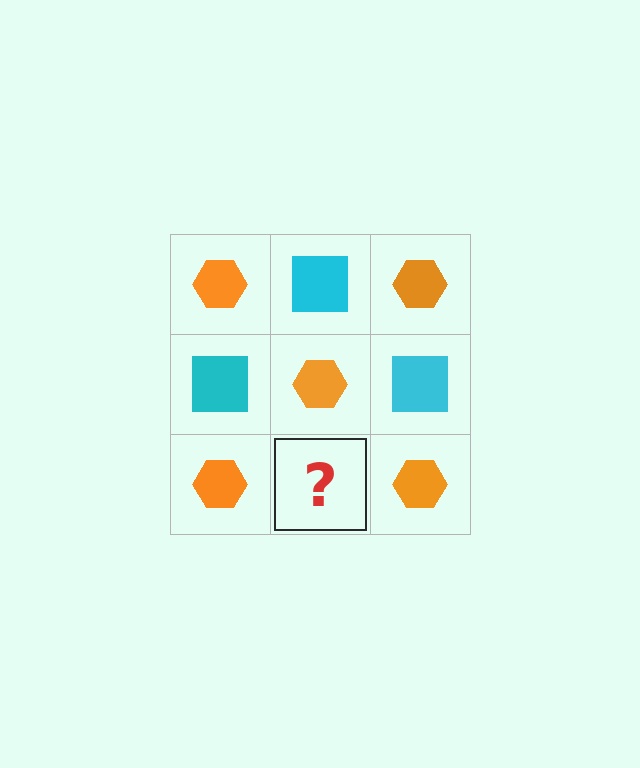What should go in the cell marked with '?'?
The missing cell should contain a cyan square.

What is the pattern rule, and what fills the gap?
The rule is that it alternates orange hexagon and cyan square in a checkerboard pattern. The gap should be filled with a cyan square.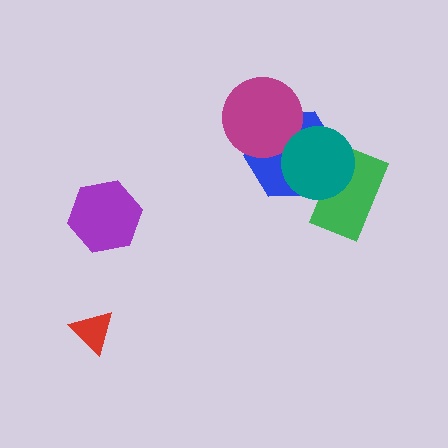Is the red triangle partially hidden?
No, no other shape covers it.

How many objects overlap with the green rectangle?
2 objects overlap with the green rectangle.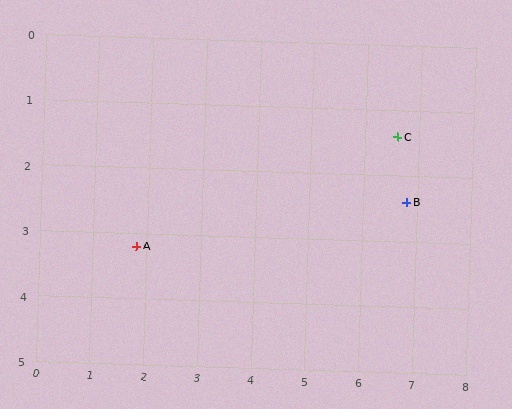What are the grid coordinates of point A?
Point A is at approximately (1.8, 3.2).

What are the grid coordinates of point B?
Point B is at approximately (6.8, 2.4).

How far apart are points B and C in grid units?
Points B and C are about 1.0 grid units apart.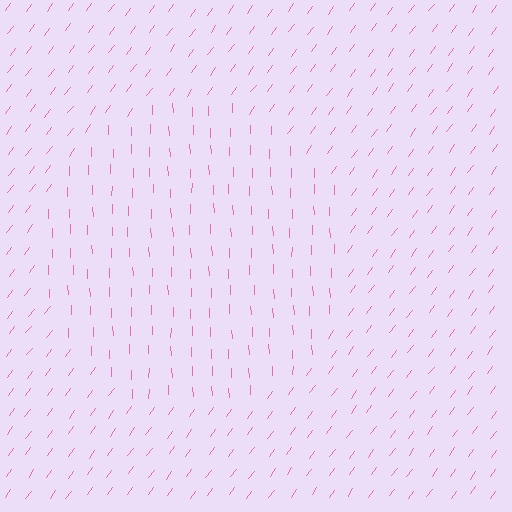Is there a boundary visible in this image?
Yes, there is a texture boundary formed by a change in line orientation.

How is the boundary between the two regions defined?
The boundary is defined purely by a change in line orientation (approximately 37 degrees difference). All lines are the same color and thickness.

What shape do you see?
I see a circle.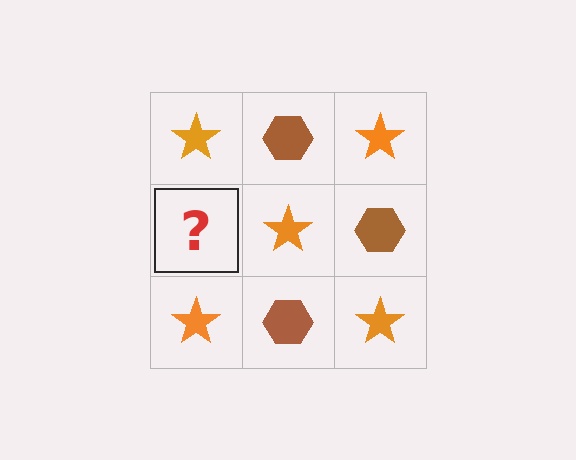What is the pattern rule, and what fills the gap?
The rule is that it alternates orange star and brown hexagon in a checkerboard pattern. The gap should be filled with a brown hexagon.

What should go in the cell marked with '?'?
The missing cell should contain a brown hexagon.